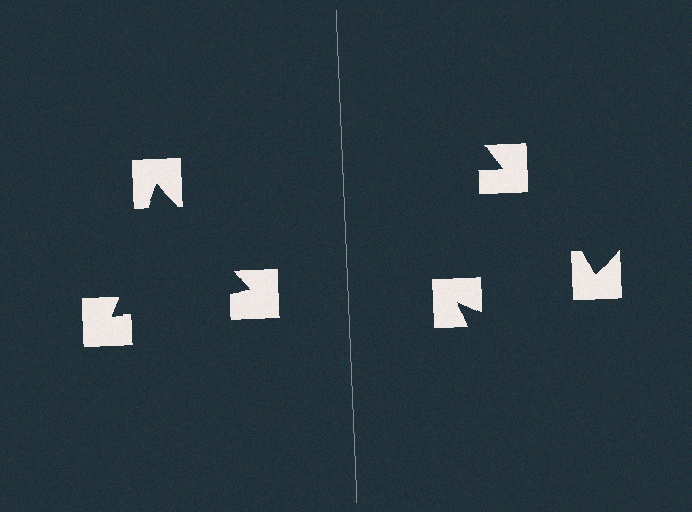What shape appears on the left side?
An illusory triangle.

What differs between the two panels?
The notched squares are positioned identically on both sides; only the wedge orientations differ. On the left they align to a triangle; on the right they are misaligned.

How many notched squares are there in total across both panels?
6 — 3 on each side.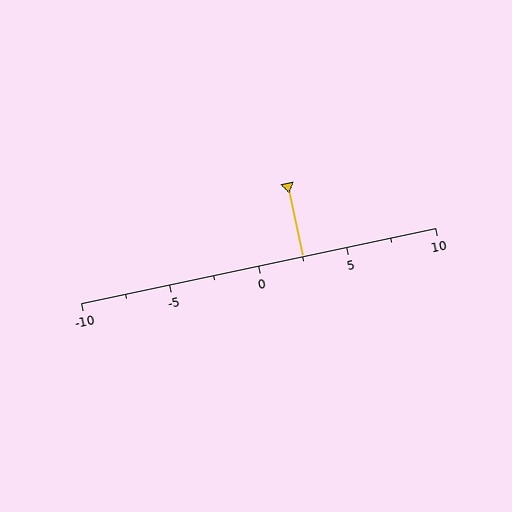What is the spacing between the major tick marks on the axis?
The major ticks are spaced 5 apart.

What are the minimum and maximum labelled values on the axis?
The axis runs from -10 to 10.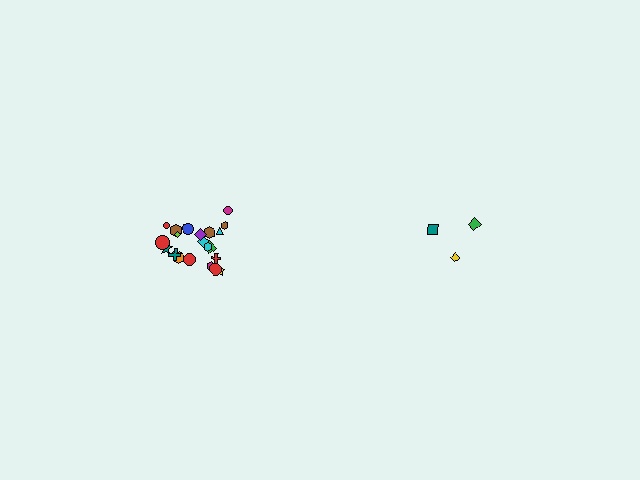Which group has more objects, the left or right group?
The left group.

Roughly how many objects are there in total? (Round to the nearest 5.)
Roughly 25 objects in total.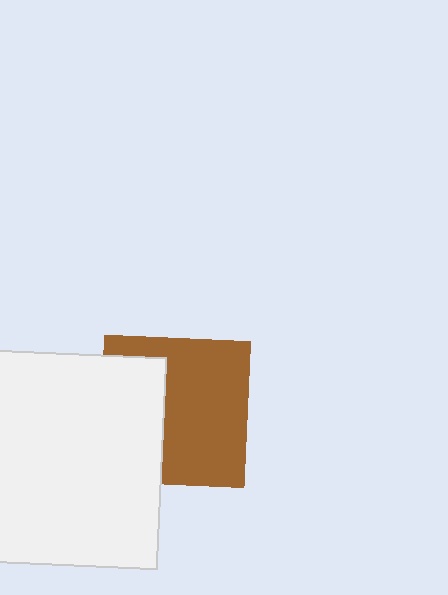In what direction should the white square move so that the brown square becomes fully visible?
The white square should move left. That is the shortest direction to clear the overlap and leave the brown square fully visible.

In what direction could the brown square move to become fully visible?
The brown square could move right. That would shift it out from behind the white square entirely.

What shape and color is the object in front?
The object in front is a white square.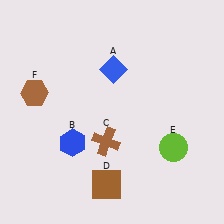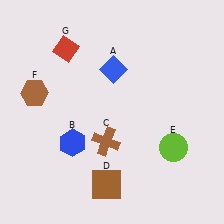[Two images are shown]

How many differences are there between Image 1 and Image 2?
There is 1 difference between the two images.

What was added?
A red diamond (G) was added in Image 2.